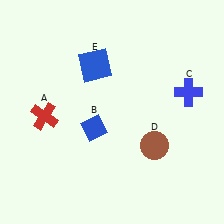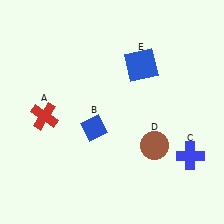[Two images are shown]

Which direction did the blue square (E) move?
The blue square (E) moved right.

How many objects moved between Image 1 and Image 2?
2 objects moved between the two images.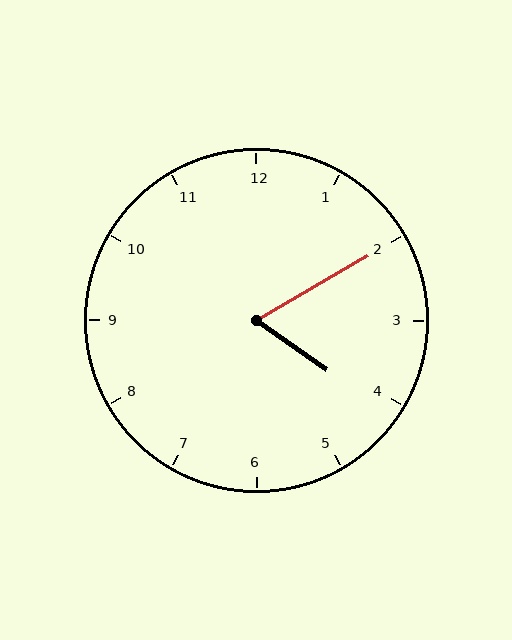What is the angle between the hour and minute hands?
Approximately 65 degrees.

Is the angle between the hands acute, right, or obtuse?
It is acute.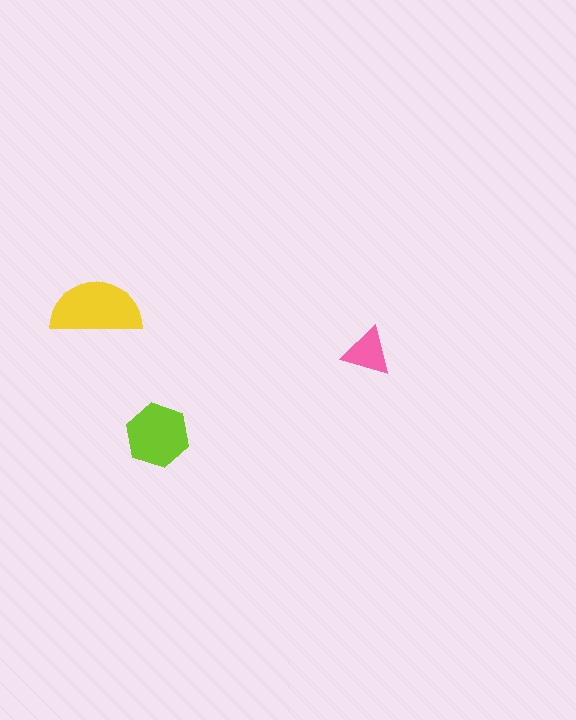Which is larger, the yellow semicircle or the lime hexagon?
The yellow semicircle.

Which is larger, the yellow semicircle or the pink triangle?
The yellow semicircle.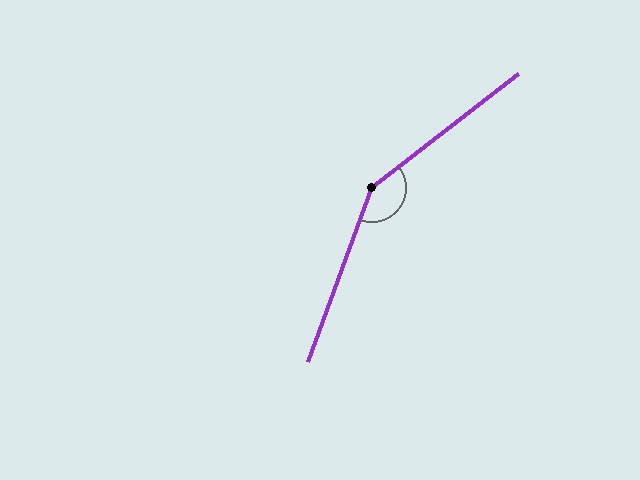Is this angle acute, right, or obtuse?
It is obtuse.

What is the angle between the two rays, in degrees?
Approximately 148 degrees.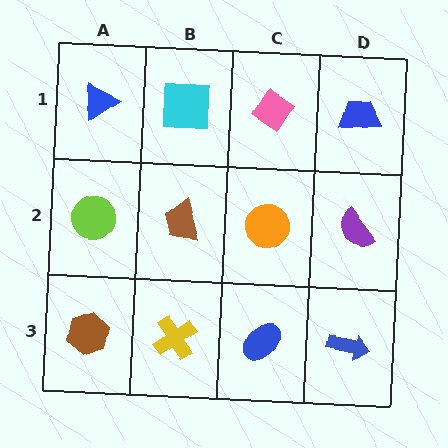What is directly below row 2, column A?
A brown hexagon.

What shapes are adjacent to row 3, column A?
A lime circle (row 2, column A), a yellow cross (row 3, column B).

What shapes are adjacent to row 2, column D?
A blue trapezoid (row 1, column D), a blue arrow (row 3, column D), an orange circle (row 2, column C).